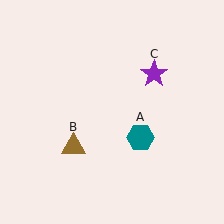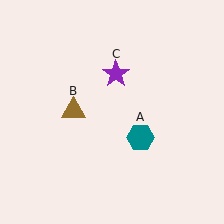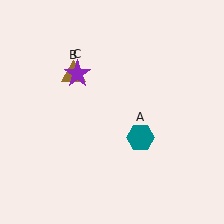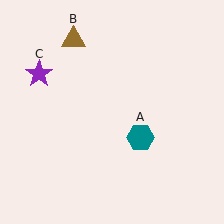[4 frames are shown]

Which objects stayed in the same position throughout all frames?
Teal hexagon (object A) remained stationary.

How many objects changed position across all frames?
2 objects changed position: brown triangle (object B), purple star (object C).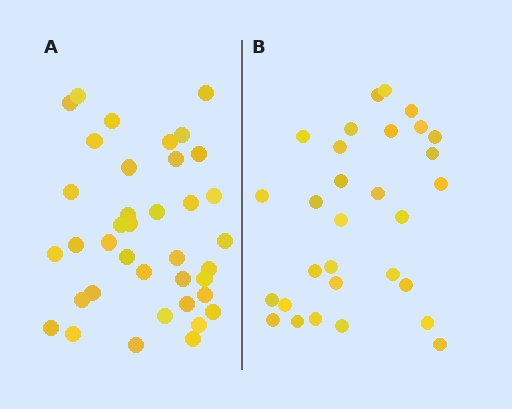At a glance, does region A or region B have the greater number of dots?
Region A (the left region) has more dots.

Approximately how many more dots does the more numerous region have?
Region A has roughly 8 or so more dots than region B.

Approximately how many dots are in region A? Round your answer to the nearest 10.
About 40 dots. (The exact count is 38, which rounds to 40.)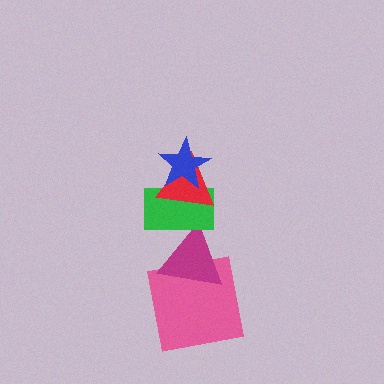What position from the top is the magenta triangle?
The magenta triangle is 4th from the top.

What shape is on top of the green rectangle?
The red triangle is on top of the green rectangle.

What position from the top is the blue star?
The blue star is 1st from the top.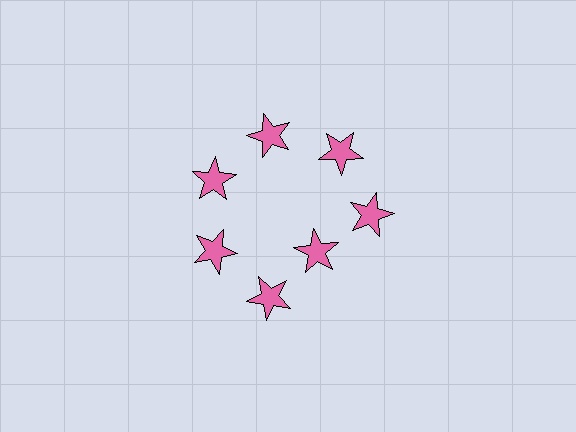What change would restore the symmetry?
The symmetry would be restored by moving it outward, back onto the ring so that all 7 stars sit at equal angles and equal distance from the center.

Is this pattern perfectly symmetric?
No. The 7 pink stars are arranged in a ring, but one element near the 5 o'clock position is pulled inward toward the center, breaking the 7-fold rotational symmetry.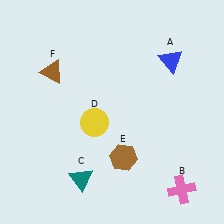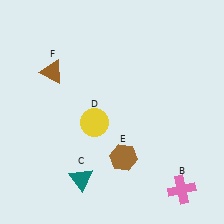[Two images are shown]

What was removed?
The blue triangle (A) was removed in Image 2.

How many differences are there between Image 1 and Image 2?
There is 1 difference between the two images.